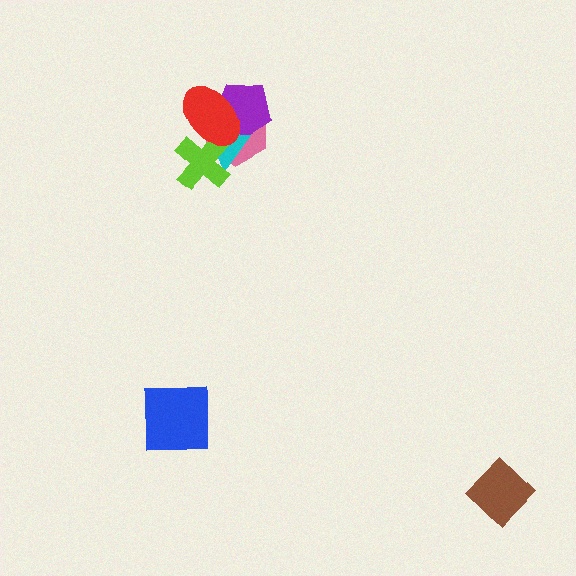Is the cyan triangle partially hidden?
Yes, it is partially covered by another shape.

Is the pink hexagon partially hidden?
Yes, it is partially covered by another shape.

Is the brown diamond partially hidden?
No, no other shape covers it.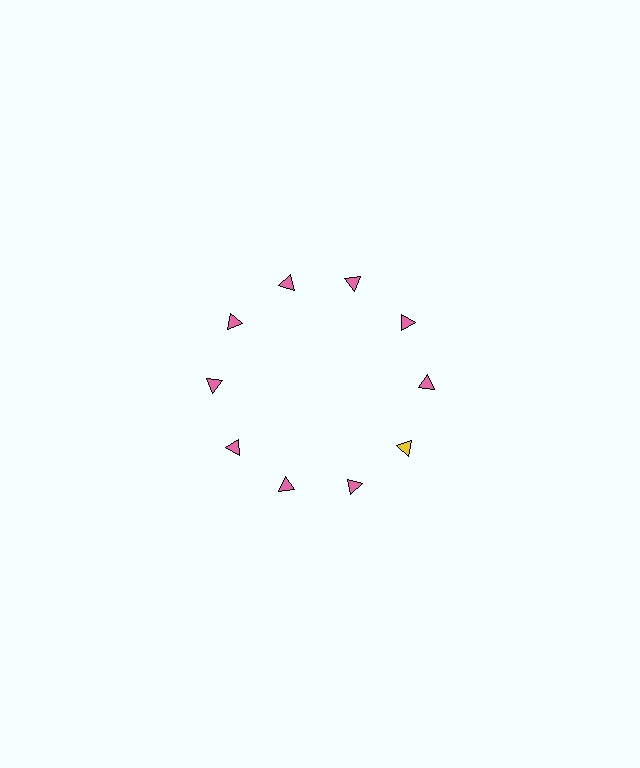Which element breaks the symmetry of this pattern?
The yellow triangle at roughly the 4 o'clock position breaks the symmetry. All other shapes are pink triangles.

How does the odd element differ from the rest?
It has a different color: yellow instead of pink.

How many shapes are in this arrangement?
There are 10 shapes arranged in a ring pattern.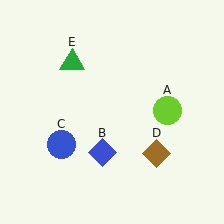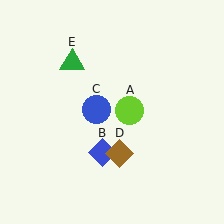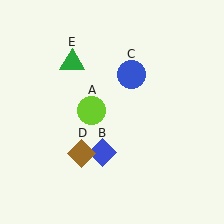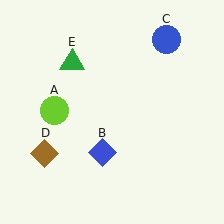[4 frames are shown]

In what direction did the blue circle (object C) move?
The blue circle (object C) moved up and to the right.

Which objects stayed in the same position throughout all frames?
Blue diamond (object B) and green triangle (object E) remained stationary.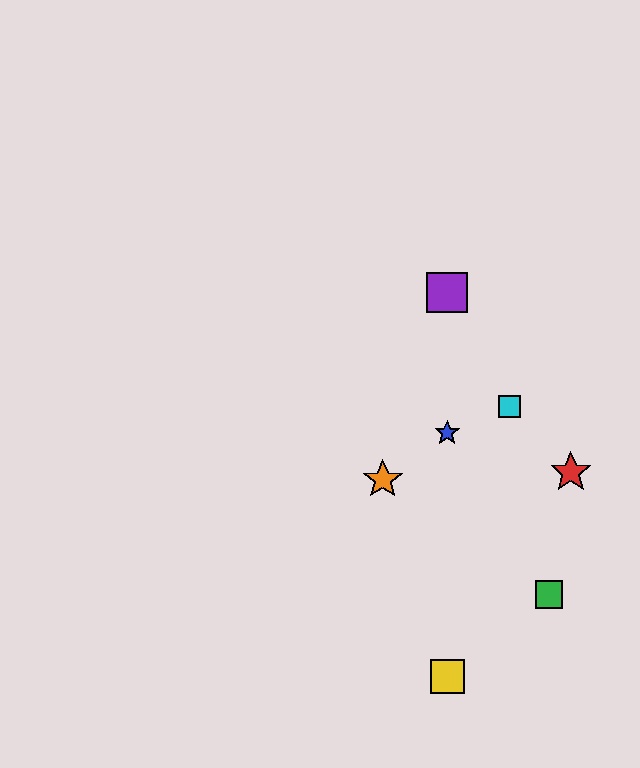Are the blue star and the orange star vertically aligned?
No, the blue star is at x≈447 and the orange star is at x≈383.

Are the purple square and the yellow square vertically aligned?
Yes, both are at x≈447.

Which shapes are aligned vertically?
The blue star, the yellow square, the purple square are aligned vertically.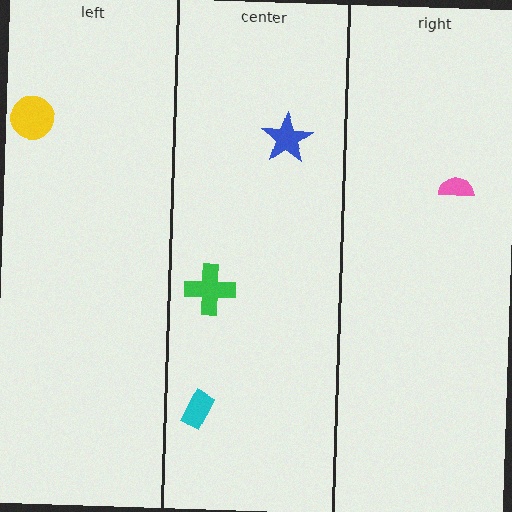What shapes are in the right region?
The pink semicircle.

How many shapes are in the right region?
1.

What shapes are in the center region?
The blue star, the green cross, the cyan rectangle.